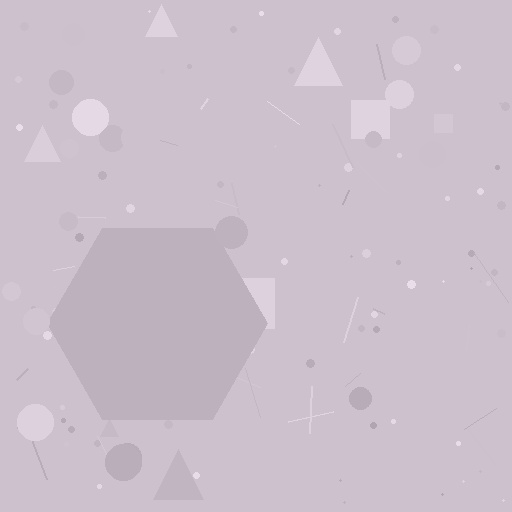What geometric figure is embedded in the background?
A hexagon is embedded in the background.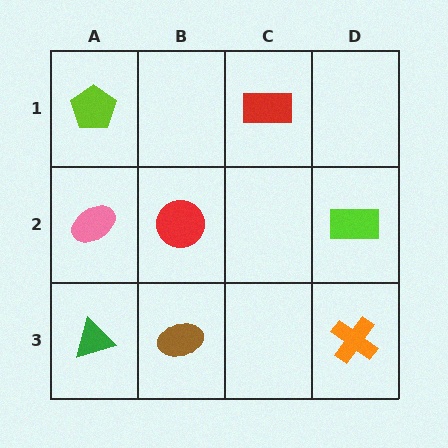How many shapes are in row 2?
3 shapes.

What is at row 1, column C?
A red rectangle.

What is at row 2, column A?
A pink ellipse.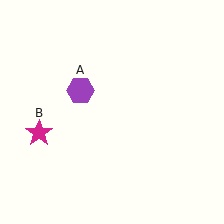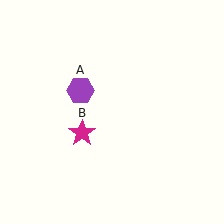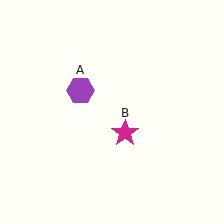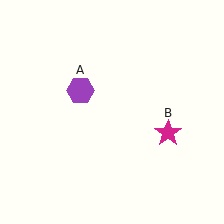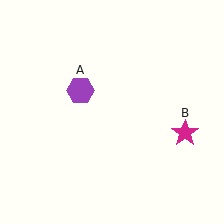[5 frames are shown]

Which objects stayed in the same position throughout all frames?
Purple hexagon (object A) remained stationary.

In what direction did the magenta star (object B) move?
The magenta star (object B) moved right.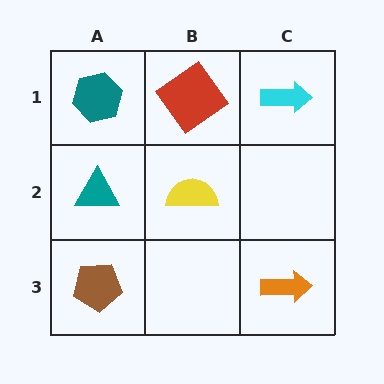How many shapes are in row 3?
2 shapes.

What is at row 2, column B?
A yellow semicircle.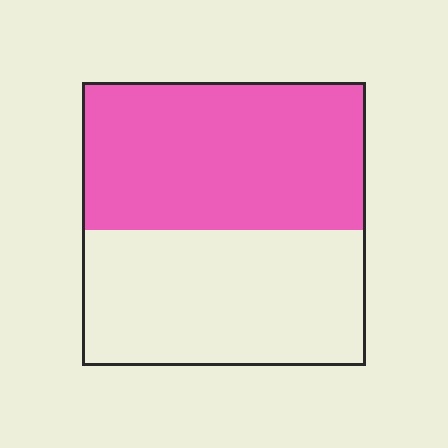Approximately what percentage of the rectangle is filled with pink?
Approximately 50%.